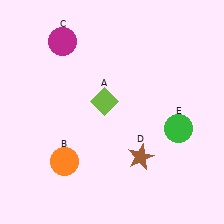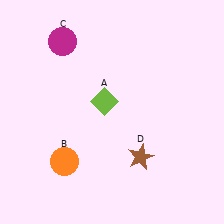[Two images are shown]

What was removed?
The green circle (E) was removed in Image 2.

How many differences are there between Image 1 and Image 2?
There is 1 difference between the two images.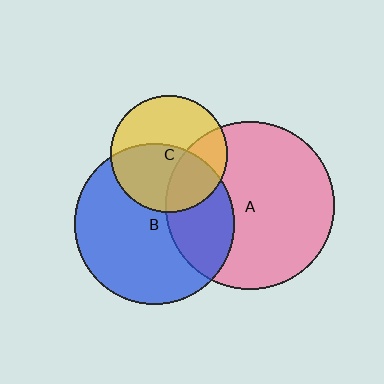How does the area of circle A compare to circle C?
Approximately 2.0 times.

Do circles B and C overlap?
Yes.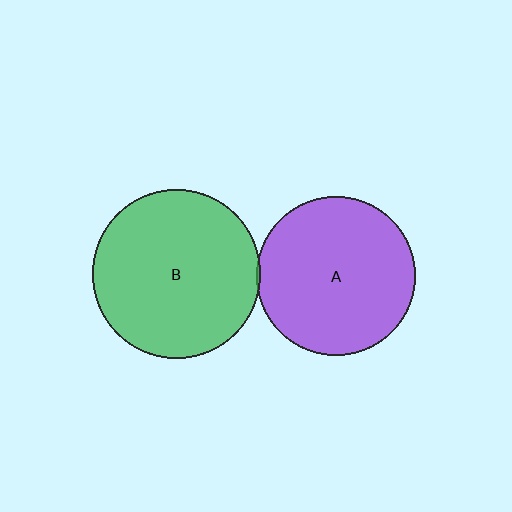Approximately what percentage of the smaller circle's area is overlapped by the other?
Approximately 5%.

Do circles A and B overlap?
Yes.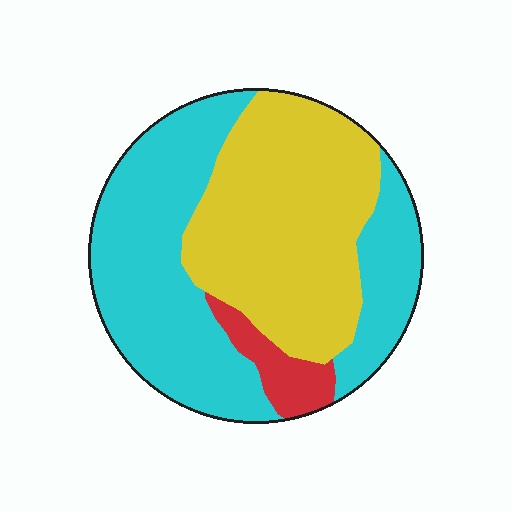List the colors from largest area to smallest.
From largest to smallest: cyan, yellow, red.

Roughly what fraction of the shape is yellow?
Yellow covers around 45% of the shape.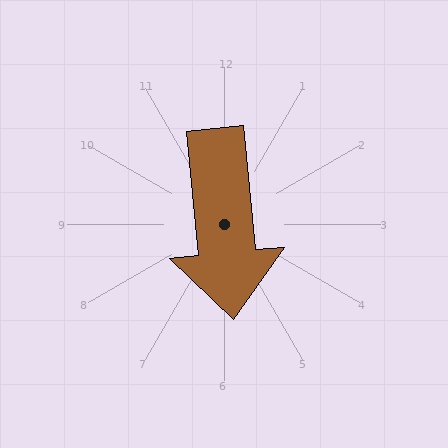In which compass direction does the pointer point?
South.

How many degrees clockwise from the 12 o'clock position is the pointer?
Approximately 174 degrees.